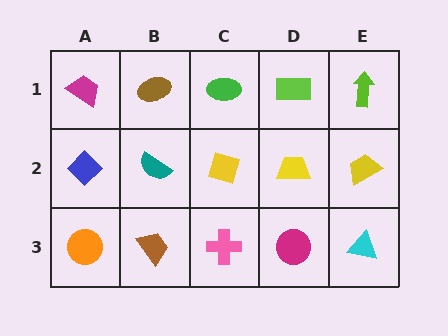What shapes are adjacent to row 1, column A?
A blue diamond (row 2, column A), a brown ellipse (row 1, column B).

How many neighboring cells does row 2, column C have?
4.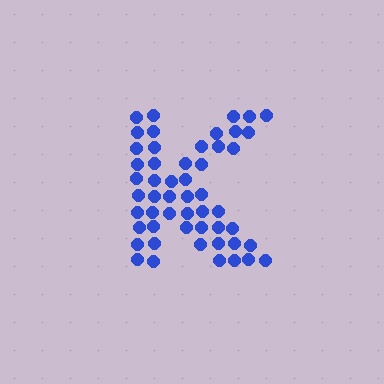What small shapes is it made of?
It is made of small circles.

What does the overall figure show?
The overall figure shows the letter K.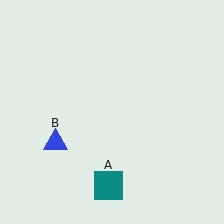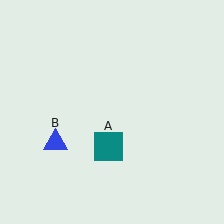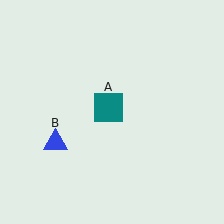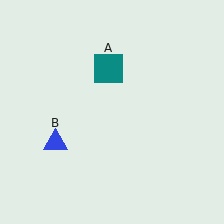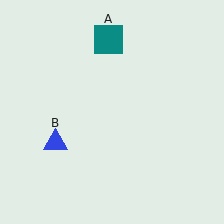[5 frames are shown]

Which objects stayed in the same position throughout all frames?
Blue triangle (object B) remained stationary.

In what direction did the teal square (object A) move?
The teal square (object A) moved up.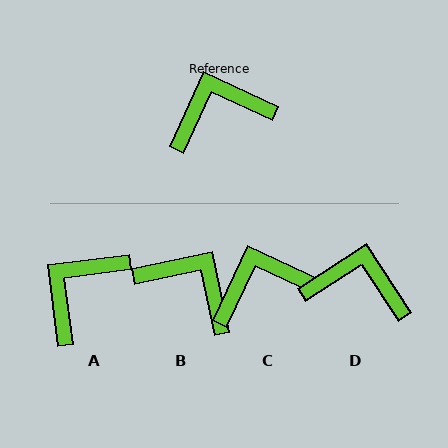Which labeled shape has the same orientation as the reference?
C.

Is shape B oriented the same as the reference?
No, it is off by about 53 degrees.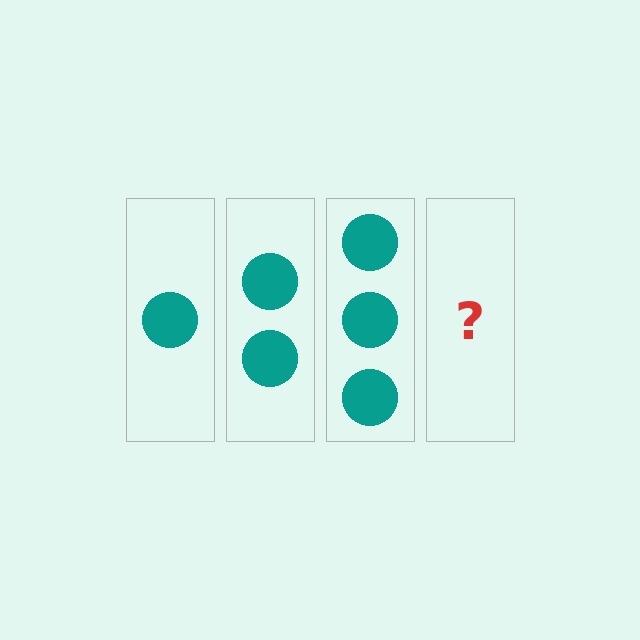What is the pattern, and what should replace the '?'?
The pattern is that each step adds one more circle. The '?' should be 4 circles.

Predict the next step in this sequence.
The next step is 4 circles.